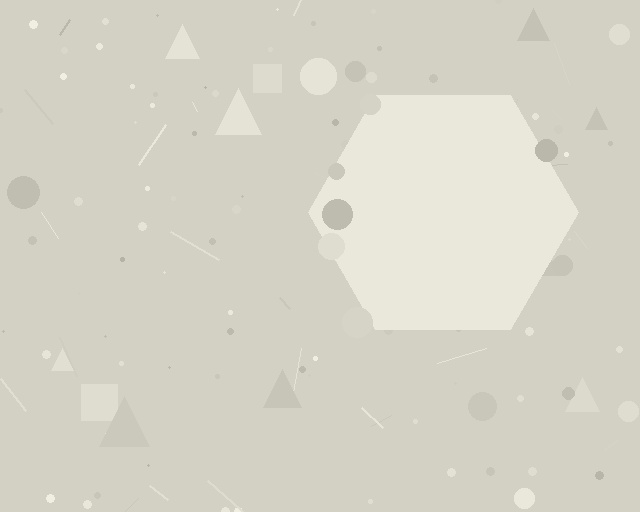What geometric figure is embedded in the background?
A hexagon is embedded in the background.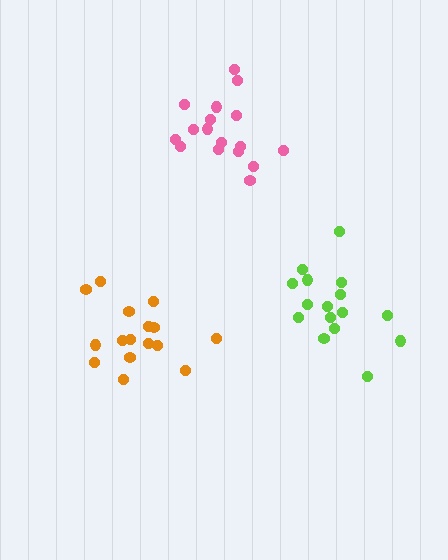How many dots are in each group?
Group 1: 16 dots, Group 2: 16 dots, Group 3: 17 dots (49 total).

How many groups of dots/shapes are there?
There are 3 groups.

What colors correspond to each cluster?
The clusters are colored: orange, lime, pink.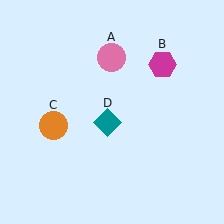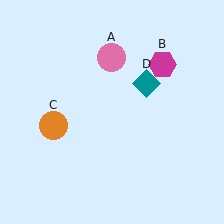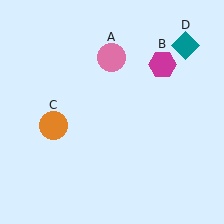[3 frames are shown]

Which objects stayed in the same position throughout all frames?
Pink circle (object A) and magenta hexagon (object B) and orange circle (object C) remained stationary.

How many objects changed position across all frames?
1 object changed position: teal diamond (object D).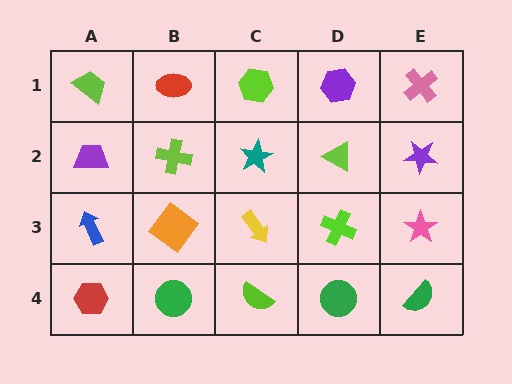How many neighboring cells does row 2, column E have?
3.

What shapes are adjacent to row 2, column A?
A lime trapezoid (row 1, column A), a blue arrow (row 3, column A), a lime cross (row 2, column B).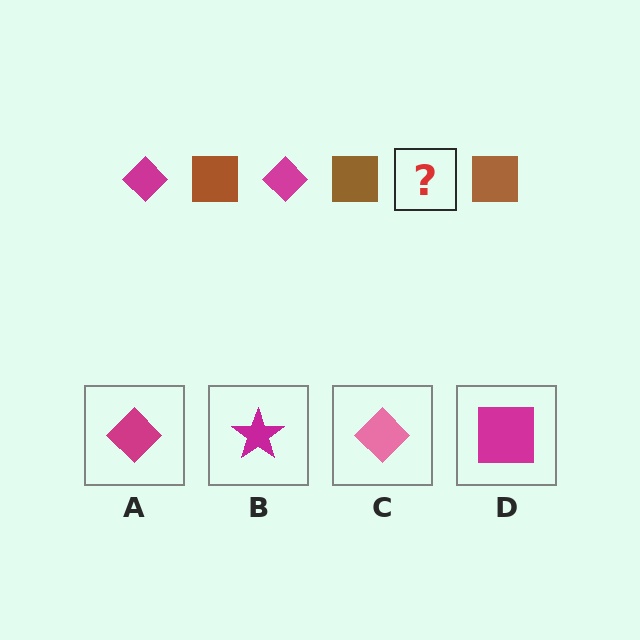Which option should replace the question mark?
Option A.